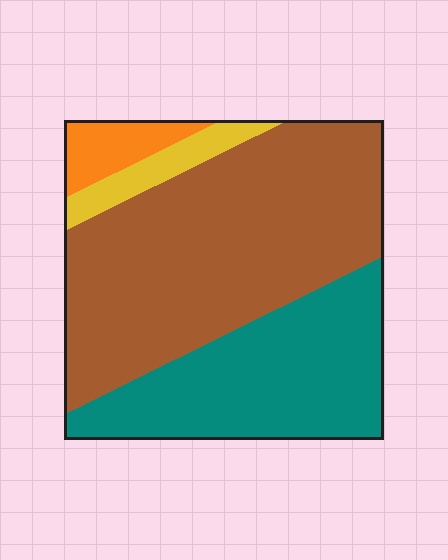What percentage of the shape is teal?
Teal takes up between a quarter and a half of the shape.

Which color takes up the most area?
Brown, at roughly 55%.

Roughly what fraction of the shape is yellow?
Yellow covers about 5% of the shape.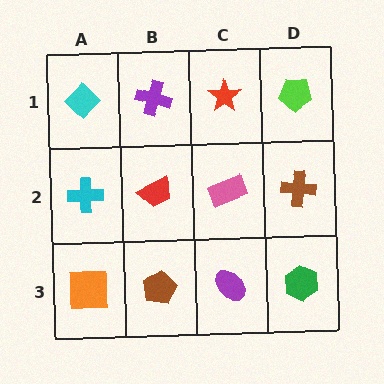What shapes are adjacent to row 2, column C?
A red star (row 1, column C), a purple ellipse (row 3, column C), a red trapezoid (row 2, column B), a brown cross (row 2, column D).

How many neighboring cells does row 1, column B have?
3.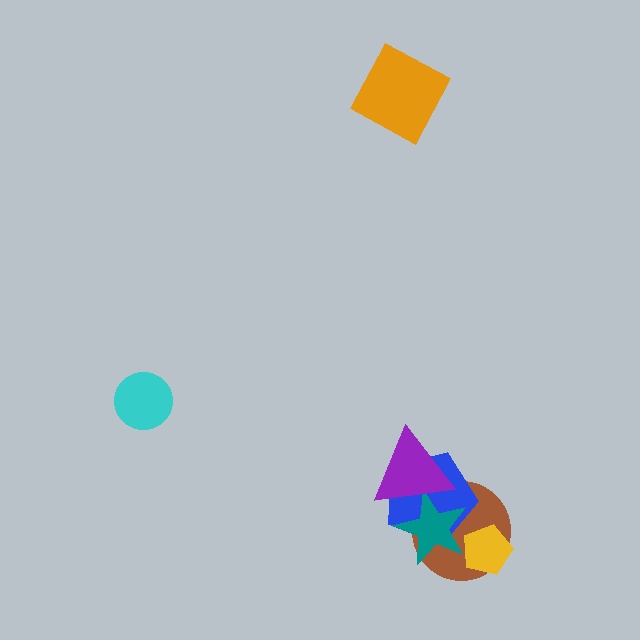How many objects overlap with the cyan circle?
0 objects overlap with the cyan circle.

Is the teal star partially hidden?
Yes, it is partially covered by another shape.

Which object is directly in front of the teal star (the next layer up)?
The yellow pentagon is directly in front of the teal star.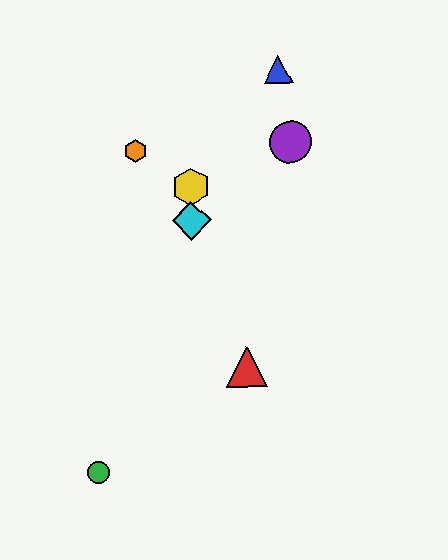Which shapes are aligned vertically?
The yellow hexagon, the cyan diamond are aligned vertically.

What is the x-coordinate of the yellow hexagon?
The yellow hexagon is at x≈191.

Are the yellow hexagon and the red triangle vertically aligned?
No, the yellow hexagon is at x≈191 and the red triangle is at x≈247.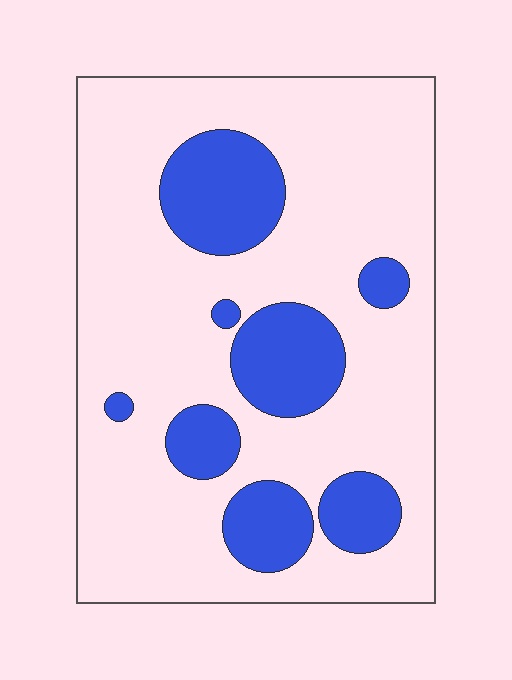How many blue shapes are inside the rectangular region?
8.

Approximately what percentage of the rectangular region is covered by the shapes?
Approximately 25%.